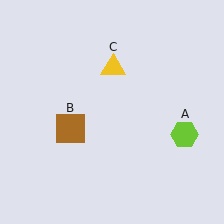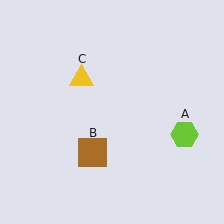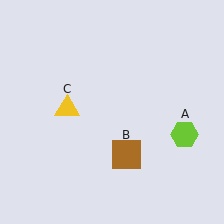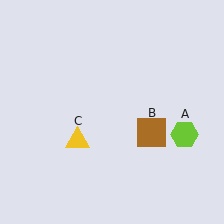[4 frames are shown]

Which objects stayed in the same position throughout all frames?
Lime hexagon (object A) remained stationary.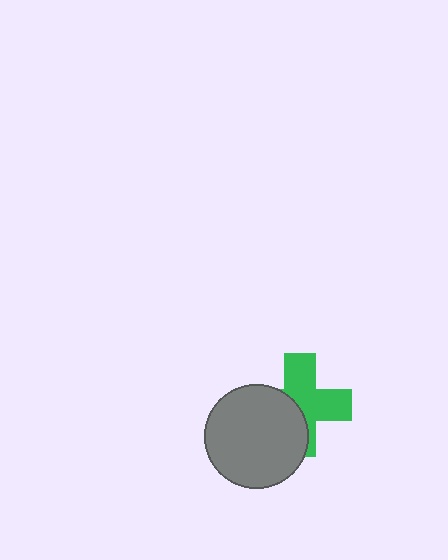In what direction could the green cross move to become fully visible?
The green cross could move toward the upper-right. That would shift it out from behind the gray circle entirely.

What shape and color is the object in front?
The object in front is a gray circle.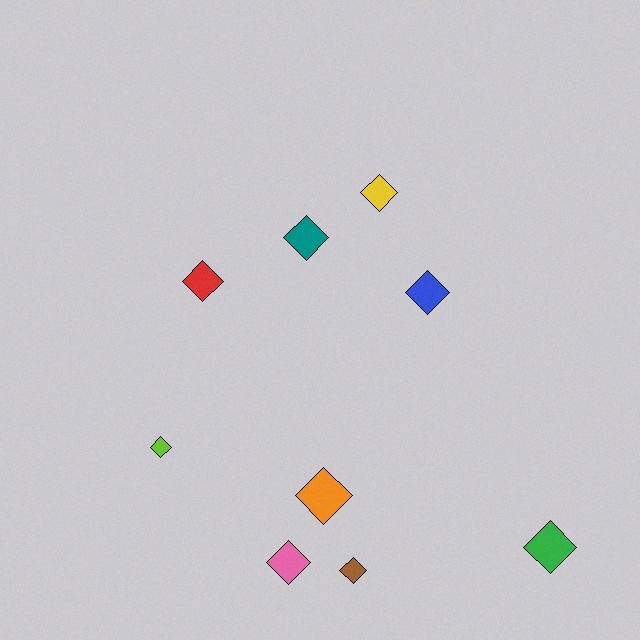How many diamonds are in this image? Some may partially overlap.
There are 9 diamonds.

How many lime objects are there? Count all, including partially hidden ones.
There is 1 lime object.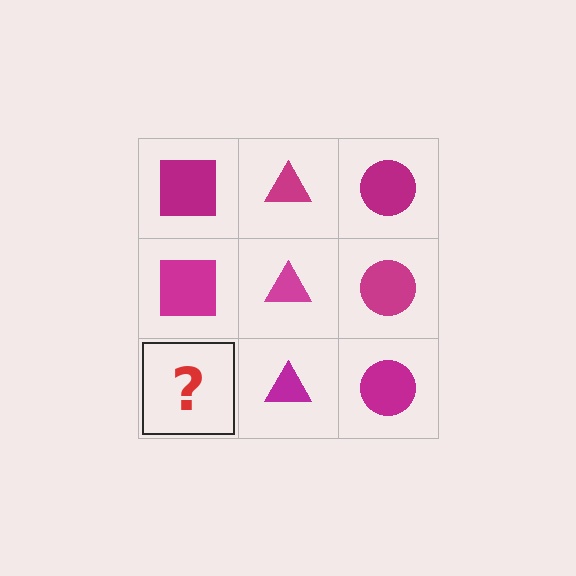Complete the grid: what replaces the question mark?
The question mark should be replaced with a magenta square.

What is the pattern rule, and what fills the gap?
The rule is that each column has a consistent shape. The gap should be filled with a magenta square.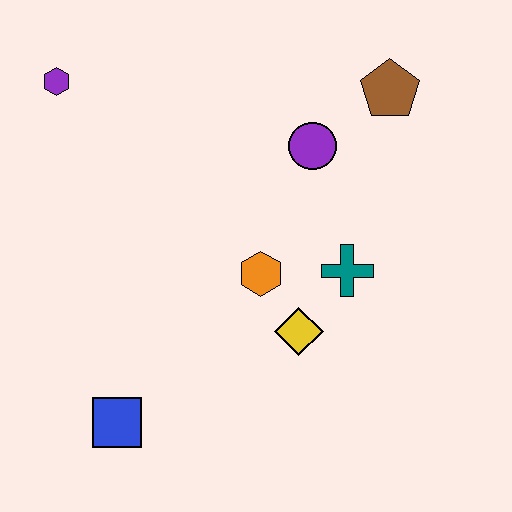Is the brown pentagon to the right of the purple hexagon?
Yes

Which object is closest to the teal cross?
The yellow diamond is closest to the teal cross.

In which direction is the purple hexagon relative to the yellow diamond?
The purple hexagon is above the yellow diamond.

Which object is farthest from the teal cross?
The purple hexagon is farthest from the teal cross.